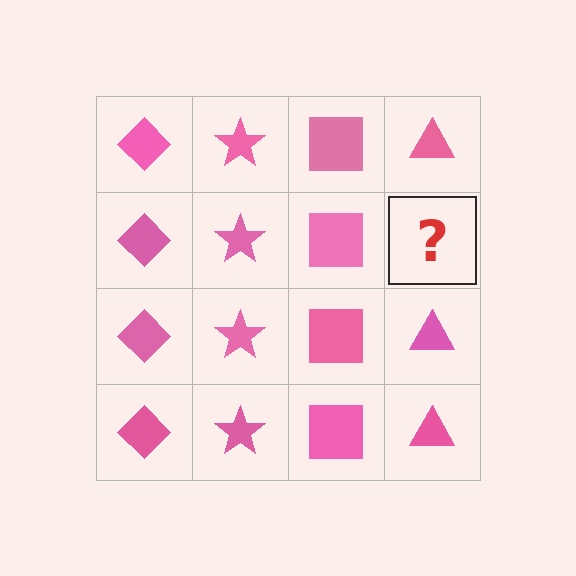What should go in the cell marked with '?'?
The missing cell should contain a pink triangle.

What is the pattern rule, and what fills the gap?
The rule is that each column has a consistent shape. The gap should be filled with a pink triangle.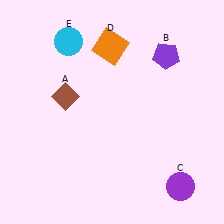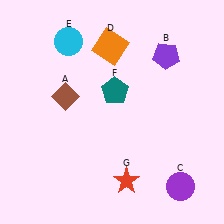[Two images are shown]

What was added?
A teal pentagon (F), a red star (G) were added in Image 2.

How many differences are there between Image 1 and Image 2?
There are 2 differences between the two images.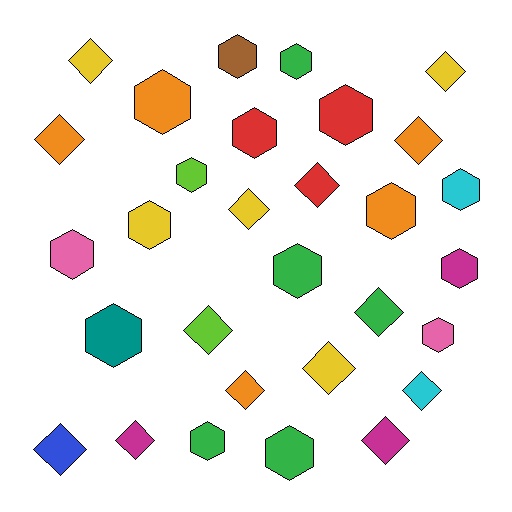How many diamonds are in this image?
There are 14 diamonds.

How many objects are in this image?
There are 30 objects.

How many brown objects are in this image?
There is 1 brown object.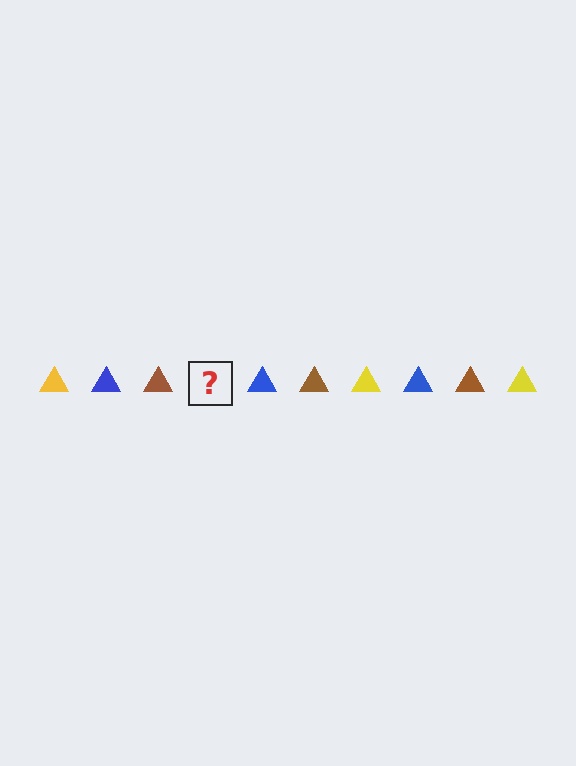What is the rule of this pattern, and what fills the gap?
The rule is that the pattern cycles through yellow, blue, brown triangles. The gap should be filled with a yellow triangle.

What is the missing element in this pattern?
The missing element is a yellow triangle.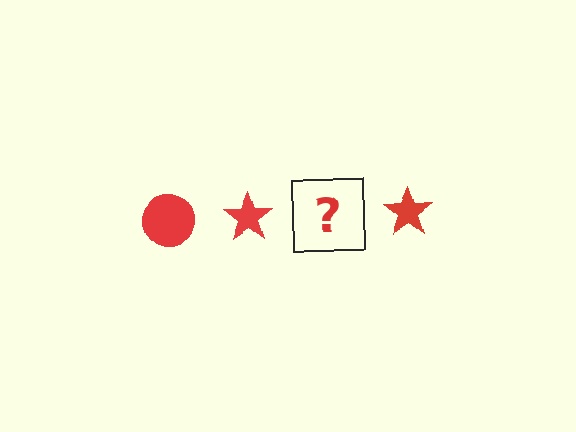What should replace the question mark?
The question mark should be replaced with a red circle.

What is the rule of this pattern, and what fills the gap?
The rule is that the pattern cycles through circle, star shapes in red. The gap should be filled with a red circle.